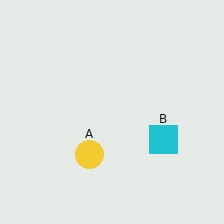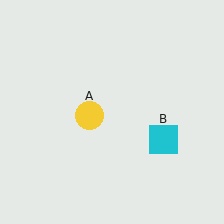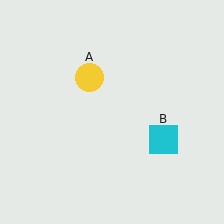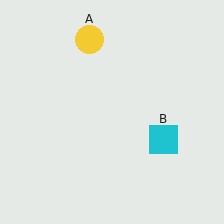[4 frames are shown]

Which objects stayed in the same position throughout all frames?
Cyan square (object B) remained stationary.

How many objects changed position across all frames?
1 object changed position: yellow circle (object A).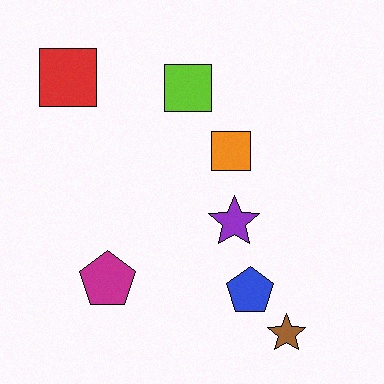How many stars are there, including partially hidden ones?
There are 2 stars.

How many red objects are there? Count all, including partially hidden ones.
There is 1 red object.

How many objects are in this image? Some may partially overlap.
There are 7 objects.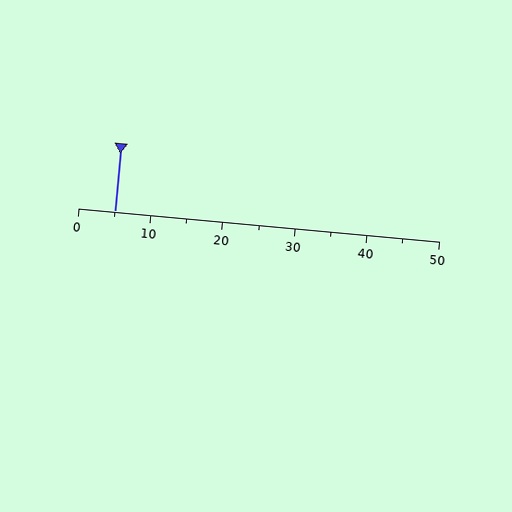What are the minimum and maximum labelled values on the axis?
The axis runs from 0 to 50.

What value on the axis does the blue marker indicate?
The marker indicates approximately 5.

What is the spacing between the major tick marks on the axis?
The major ticks are spaced 10 apart.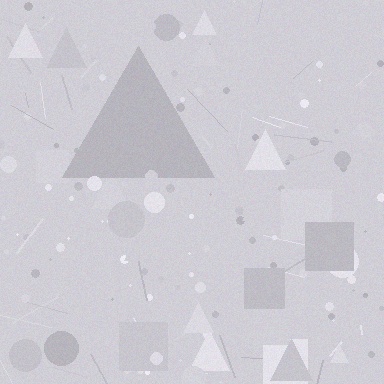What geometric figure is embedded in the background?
A triangle is embedded in the background.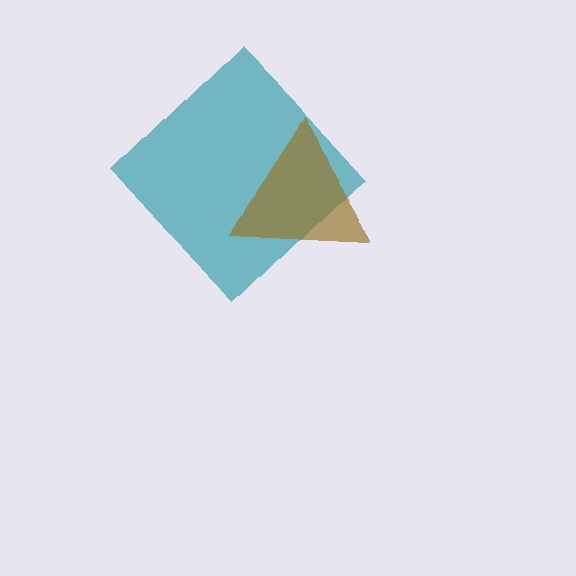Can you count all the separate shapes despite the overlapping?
Yes, there are 2 separate shapes.